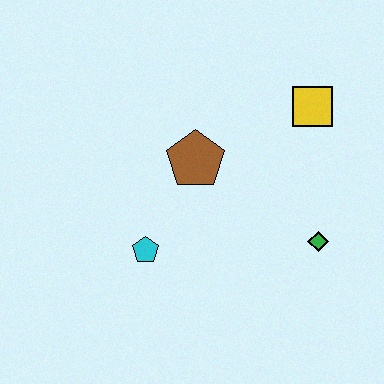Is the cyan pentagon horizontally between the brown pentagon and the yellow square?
No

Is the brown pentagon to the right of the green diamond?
No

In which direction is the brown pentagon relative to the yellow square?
The brown pentagon is to the left of the yellow square.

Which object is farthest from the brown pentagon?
The green diamond is farthest from the brown pentagon.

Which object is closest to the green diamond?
The yellow square is closest to the green diamond.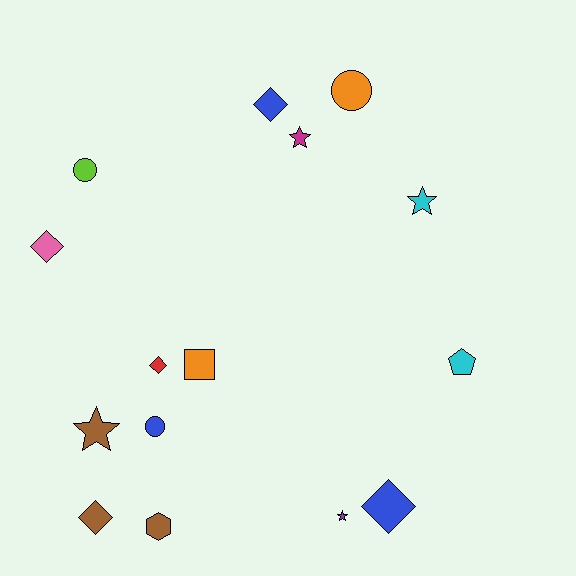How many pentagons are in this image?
There is 1 pentagon.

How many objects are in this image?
There are 15 objects.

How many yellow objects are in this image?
There are no yellow objects.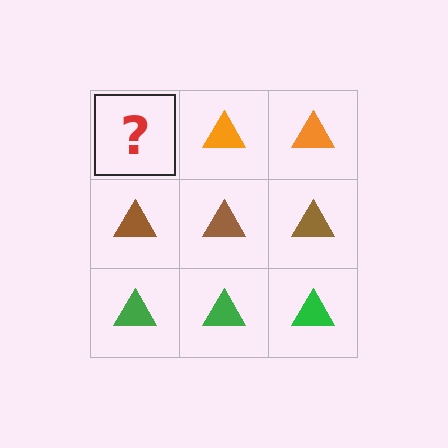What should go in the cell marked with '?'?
The missing cell should contain an orange triangle.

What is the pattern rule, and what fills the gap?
The rule is that each row has a consistent color. The gap should be filled with an orange triangle.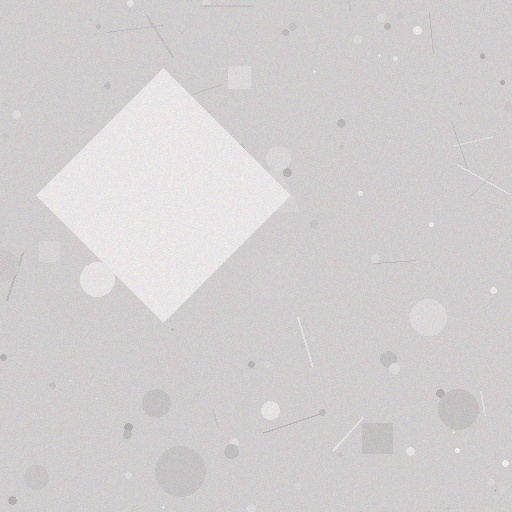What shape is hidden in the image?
A diamond is hidden in the image.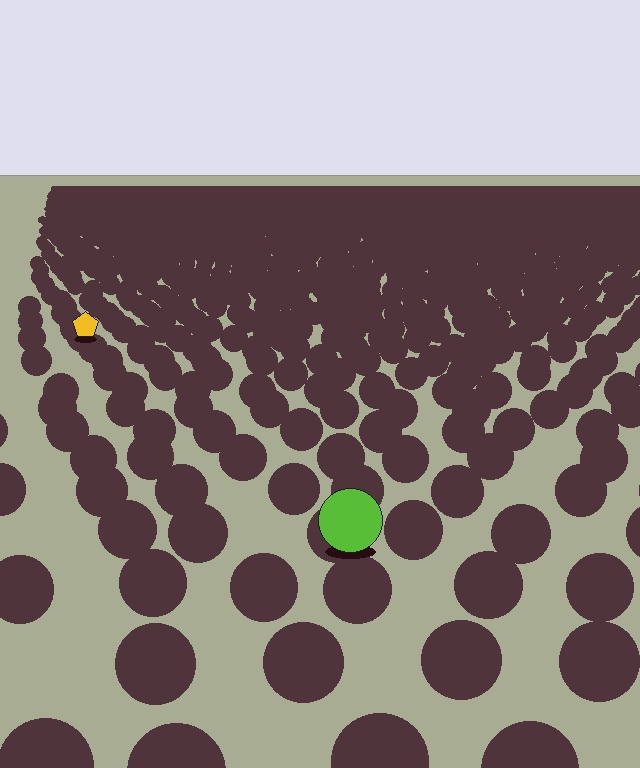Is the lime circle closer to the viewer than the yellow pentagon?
Yes. The lime circle is closer — you can tell from the texture gradient: the ground texture is coarser near it.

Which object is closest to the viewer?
The lime circle is closest. The texture marks near it are larger and more spread out.